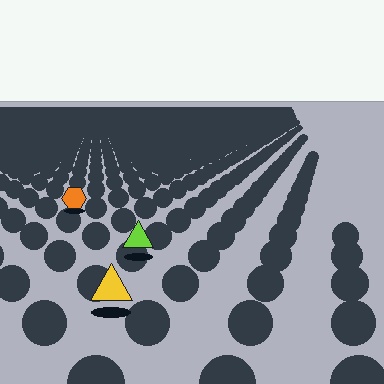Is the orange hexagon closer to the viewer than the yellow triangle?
No. The yellow triangle is closer — you can tell from the texture gradient: the ground texture is coarser near it.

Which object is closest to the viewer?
The yellow triangle is closest. The texture marks near it are larger and more spread out.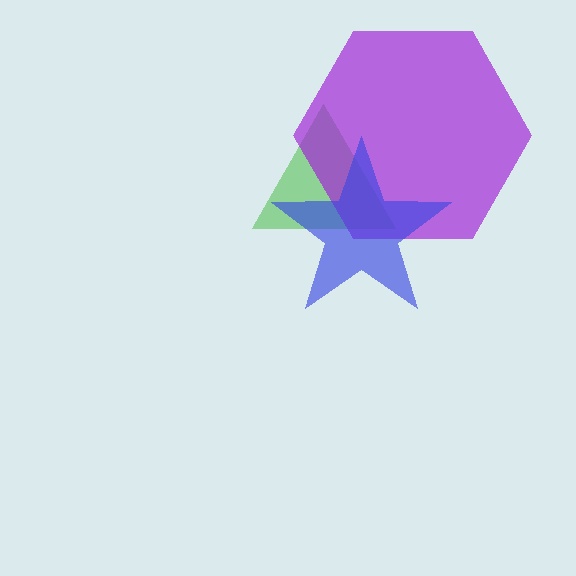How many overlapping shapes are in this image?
There are 3 overlapping shapes in the image.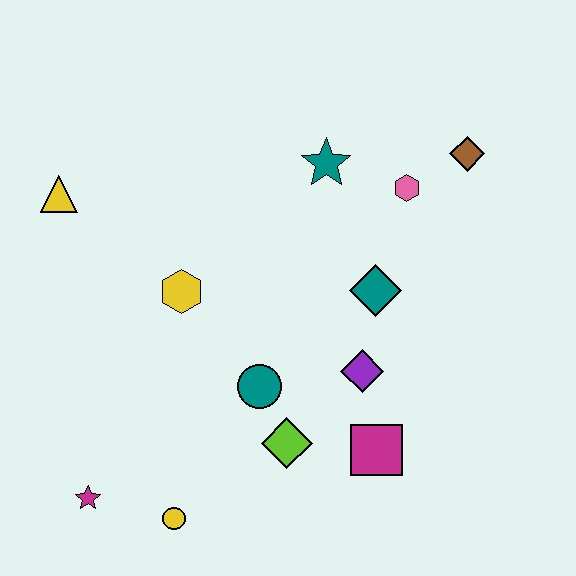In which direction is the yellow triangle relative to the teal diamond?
The yellow triangle is to the left of the teal diamond.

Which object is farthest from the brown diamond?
The magenta star is farthest from the brown diamond.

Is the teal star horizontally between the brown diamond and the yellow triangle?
Yes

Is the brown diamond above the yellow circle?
Yes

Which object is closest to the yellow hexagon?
The teal circle is closest to the yellow hexagon.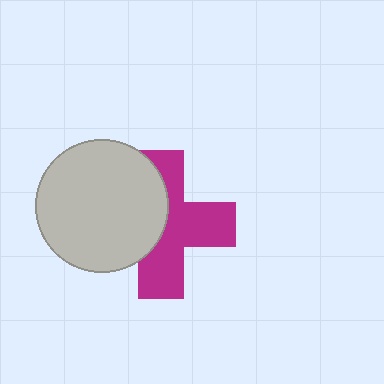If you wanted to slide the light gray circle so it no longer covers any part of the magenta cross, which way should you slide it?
Slide it left — that is the most direct way to separate the two shapes.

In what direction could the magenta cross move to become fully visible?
The magenta cross could move right. That would shift it out from behind the light gray circle entirely.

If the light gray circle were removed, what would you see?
You would see the complete magenta cross.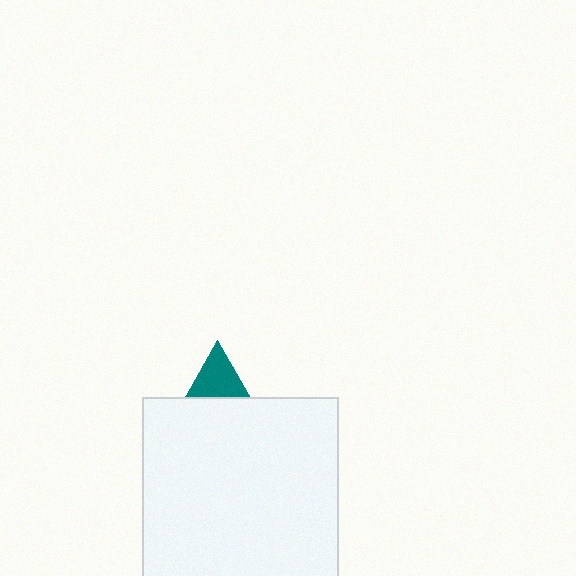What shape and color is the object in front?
The object in front is a white rectangle.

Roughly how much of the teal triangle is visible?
A small part of it is visible (roughly 36%).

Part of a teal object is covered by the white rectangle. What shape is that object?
It is a triangle.